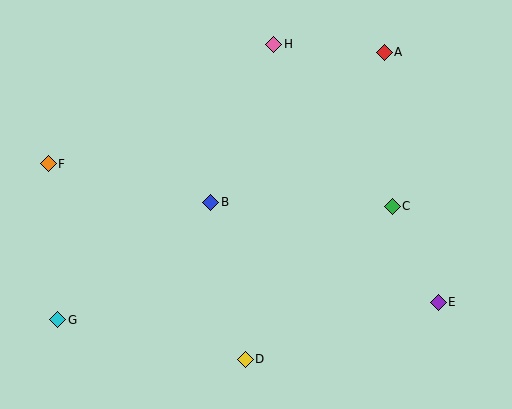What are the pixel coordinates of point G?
Point G is at (58, 320).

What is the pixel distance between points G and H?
The distance between G and H is 350 pixels.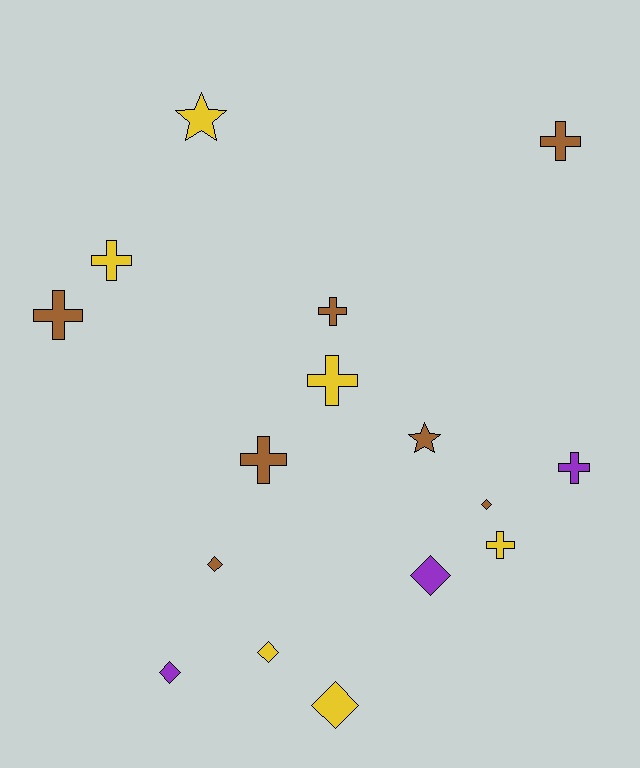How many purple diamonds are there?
There are 2 purple diamonds.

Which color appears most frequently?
Brown, with 7 objects.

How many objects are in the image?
There are 16 objects.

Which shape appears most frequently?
Cross, with 8 objects.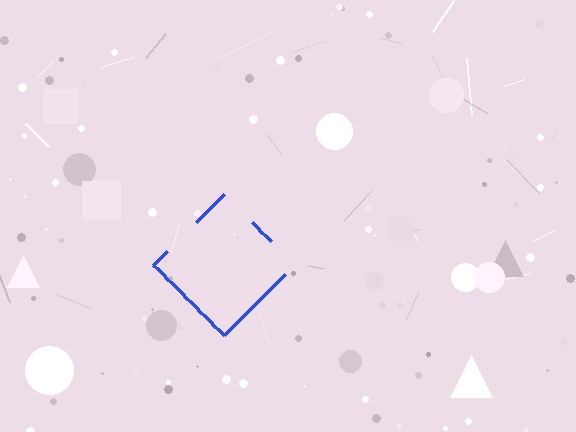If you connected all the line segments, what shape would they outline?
They would outline a diamond.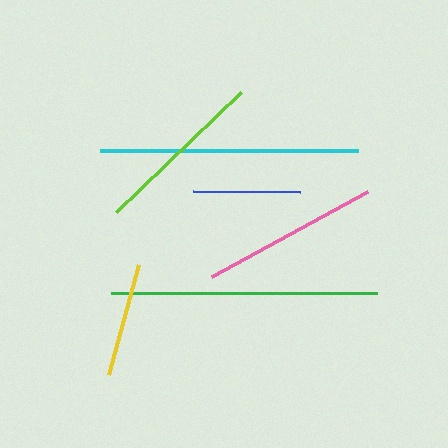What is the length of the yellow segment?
The yellow segment is approximately 115 pixels long.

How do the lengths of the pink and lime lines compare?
The pink and lime lines are approximately the same length.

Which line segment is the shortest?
The blue line is the shortest at approximately 107 pixels.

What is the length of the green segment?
The green segment is approximately 265 pixels long.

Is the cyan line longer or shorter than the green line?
The green line is longer than the cyan line.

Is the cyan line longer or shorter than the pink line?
The cyan line is longer than the pink line.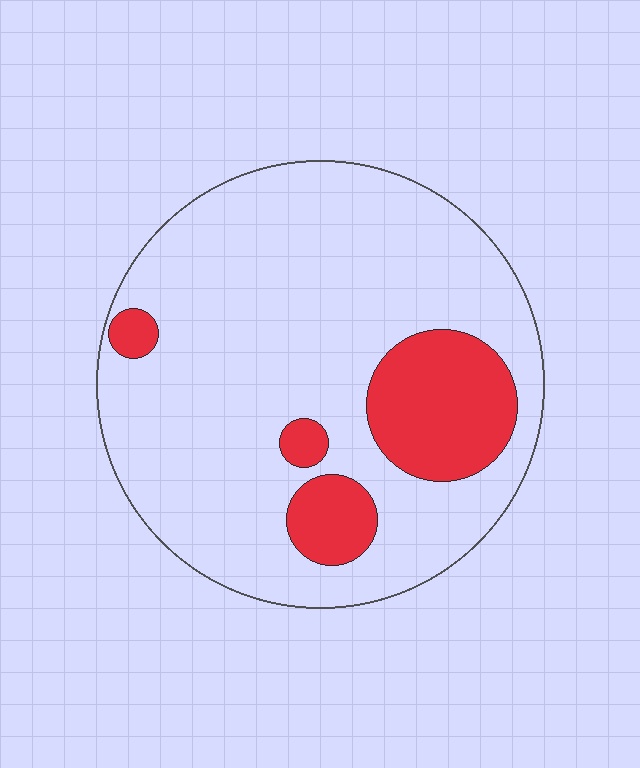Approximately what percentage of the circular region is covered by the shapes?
Approximately 20%.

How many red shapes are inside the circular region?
4.